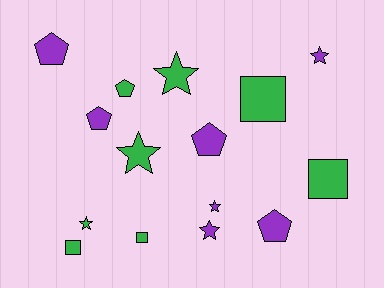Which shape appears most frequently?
Star, with 6 objects.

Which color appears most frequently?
Green, with 8 objects.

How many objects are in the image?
There are 15 objects.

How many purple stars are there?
There are 3 purple stars.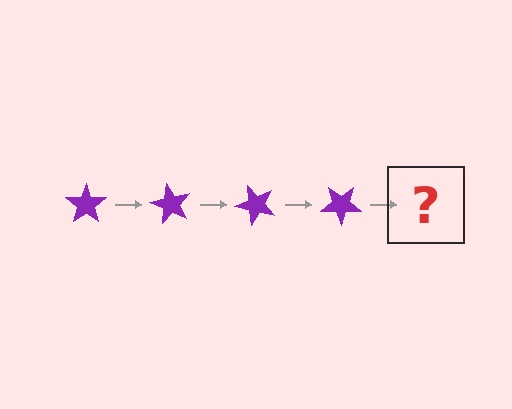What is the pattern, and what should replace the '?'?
The pattern is that the star rotates 60 degrees each step. The '?' should be a purple star rotated 240 degrees.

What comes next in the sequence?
The next element should be a purple star rotated 240 degrees.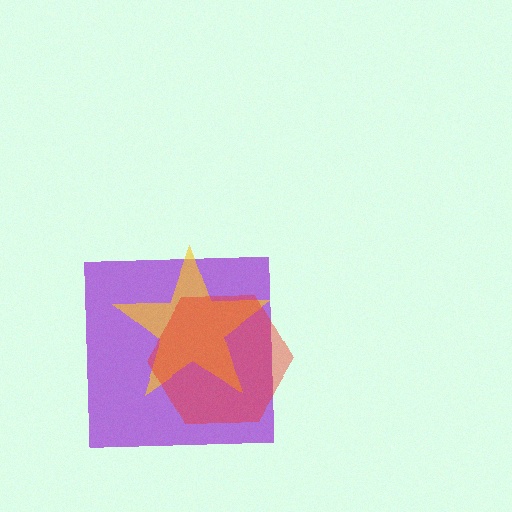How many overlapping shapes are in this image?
There are 3 overlapping shapes in the image.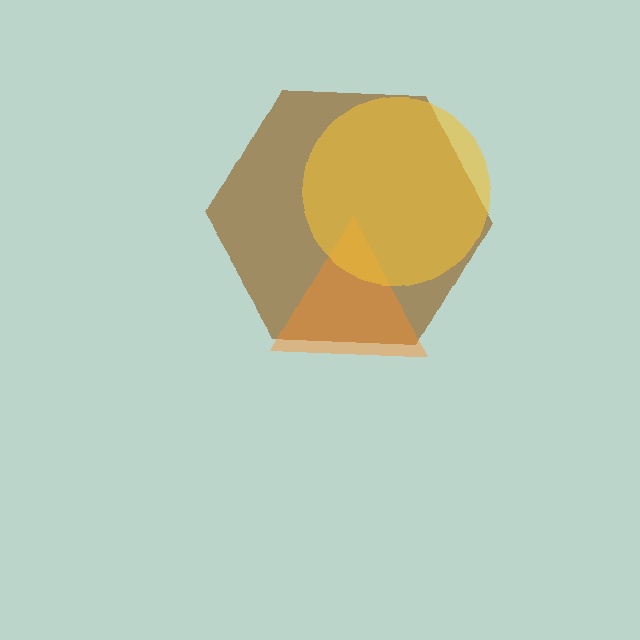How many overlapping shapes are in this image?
There are 3 overlapping shapes in the image.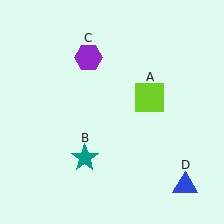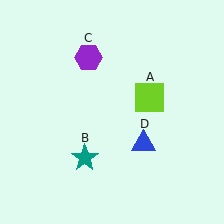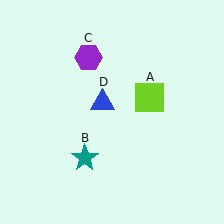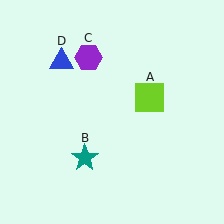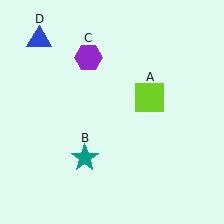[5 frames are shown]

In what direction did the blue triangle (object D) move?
The blue triangle (object D) moved up and to the left.